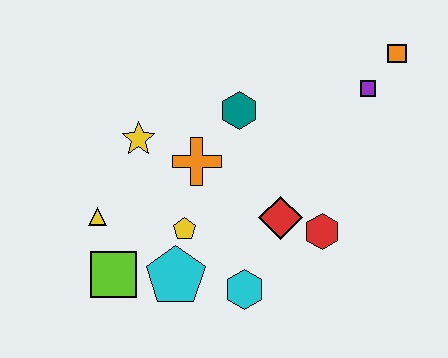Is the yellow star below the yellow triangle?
No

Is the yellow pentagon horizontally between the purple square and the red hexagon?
No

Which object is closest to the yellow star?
The orange cross is closest to the yellow star.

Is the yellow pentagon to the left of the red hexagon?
Yes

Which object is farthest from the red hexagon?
The yellow triangle is farthest from the red hexagon.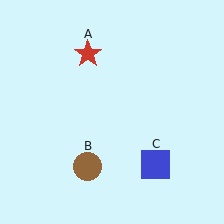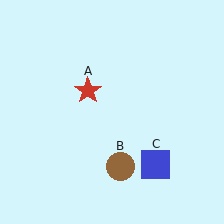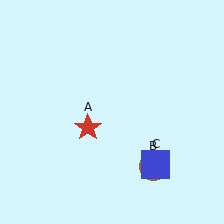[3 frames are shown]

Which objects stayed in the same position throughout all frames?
Blue square (object C) remained stationary.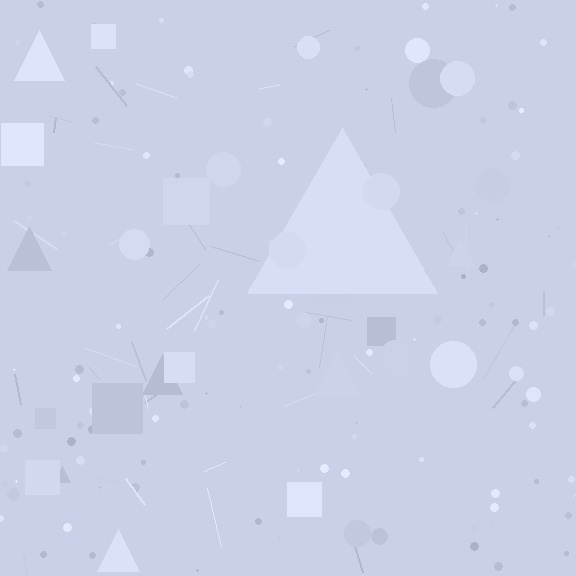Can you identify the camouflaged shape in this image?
The camouflaged shape is a triangle.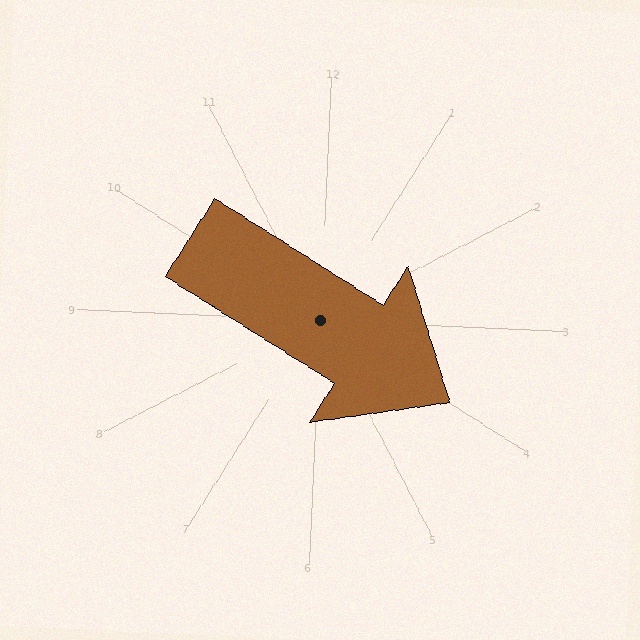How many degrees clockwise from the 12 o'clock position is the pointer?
Approximately 120 degrees.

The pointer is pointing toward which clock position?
Roughly 4 o'clock.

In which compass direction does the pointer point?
Southeast.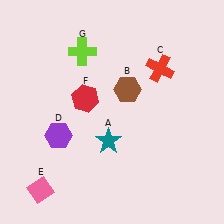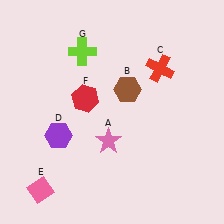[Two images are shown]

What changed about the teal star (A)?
In Image 1, A is teal. In Image 2, it changed to pink.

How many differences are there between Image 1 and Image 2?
There is 1 difference between the two images.